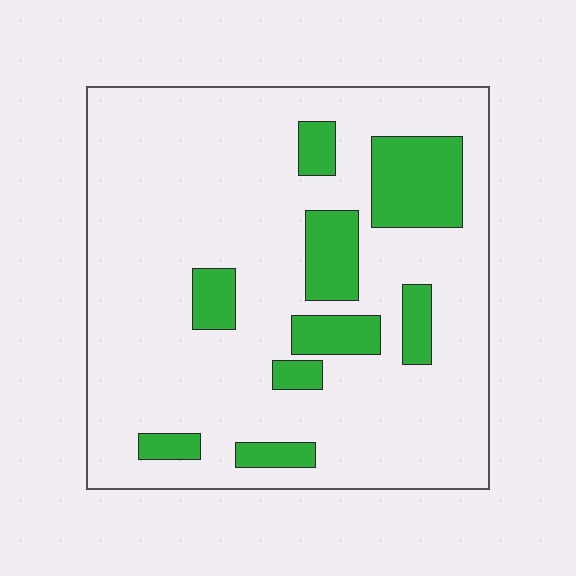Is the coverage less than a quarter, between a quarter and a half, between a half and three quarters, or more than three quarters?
Less than a quarter.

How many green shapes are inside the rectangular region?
9.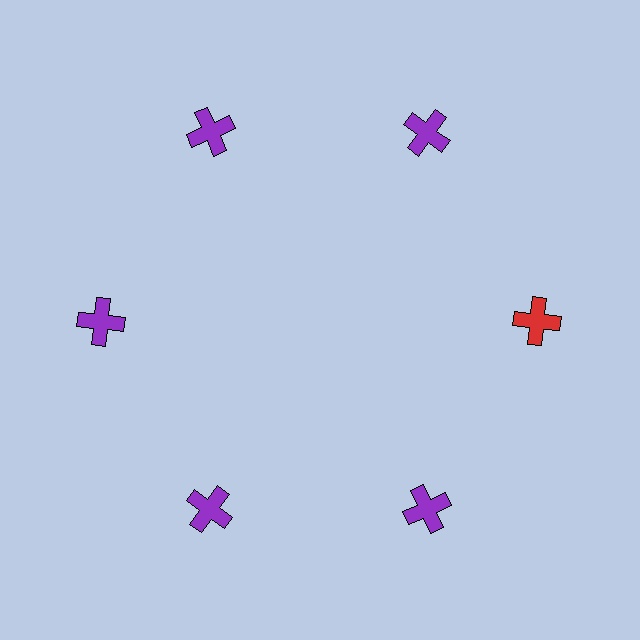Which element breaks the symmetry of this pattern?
The red cross at roughly the 3 o'clock position breaks the symmetry. All other shapes are purple crosses.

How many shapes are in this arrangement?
There are 6 shapes arranged in a ring pattern.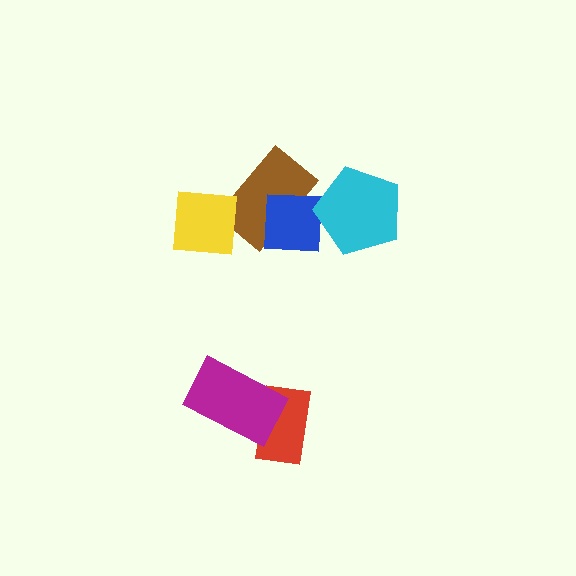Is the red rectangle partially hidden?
Yes, it is partially covered by another shape.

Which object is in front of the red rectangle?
The magenta rectangle is in front of the red rectangle.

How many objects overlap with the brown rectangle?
2 objects overlap with the brown rectangle.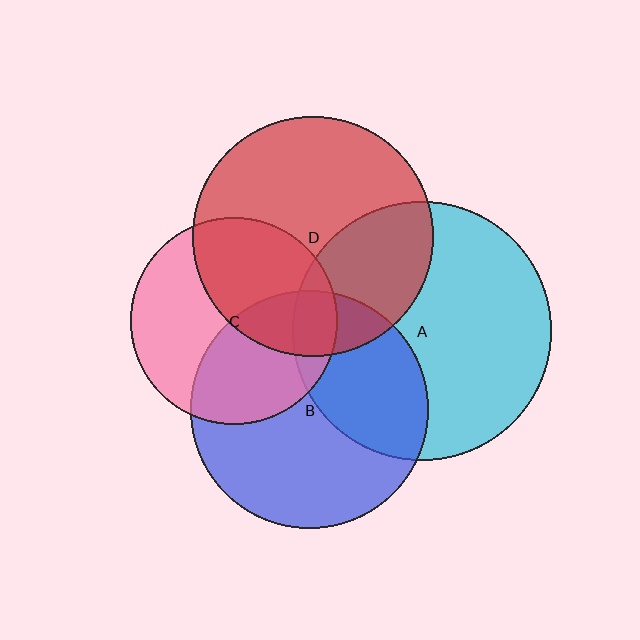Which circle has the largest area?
Circle A (cyan).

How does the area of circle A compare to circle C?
Approximately 1.6 times.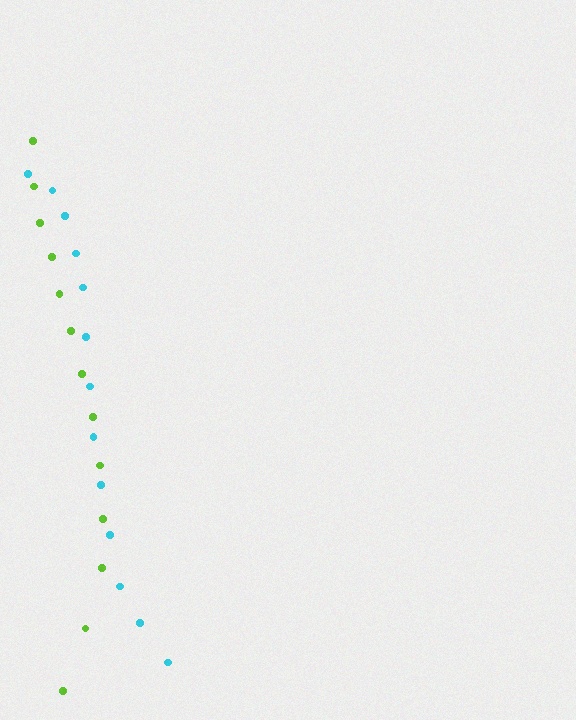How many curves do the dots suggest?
There are 2 distinct paths.